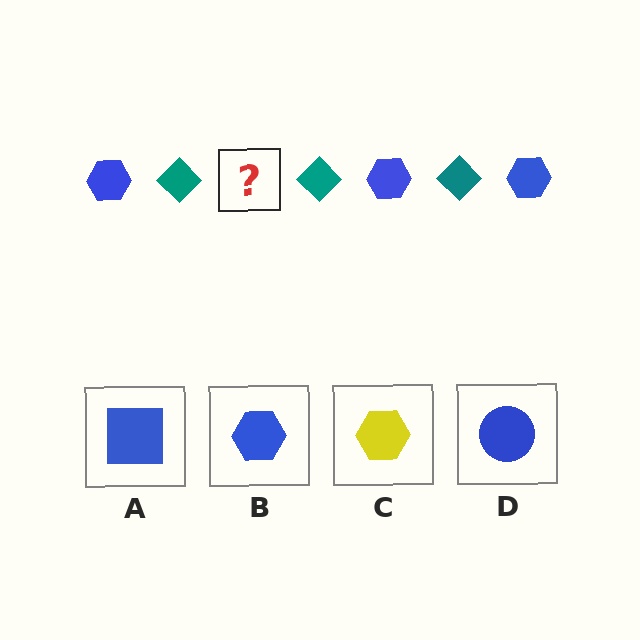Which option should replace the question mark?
Option B.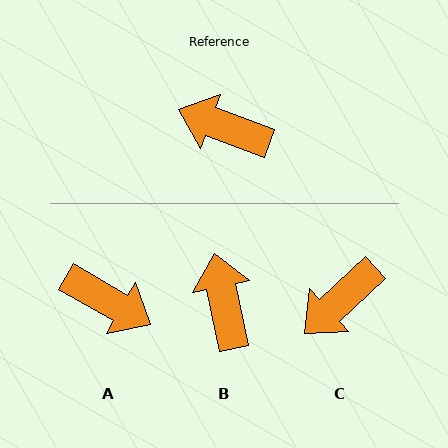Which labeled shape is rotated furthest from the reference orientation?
A, about 170 degrees away.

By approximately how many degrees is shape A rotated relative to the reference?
Approximately 170 degrees counter-clockwise.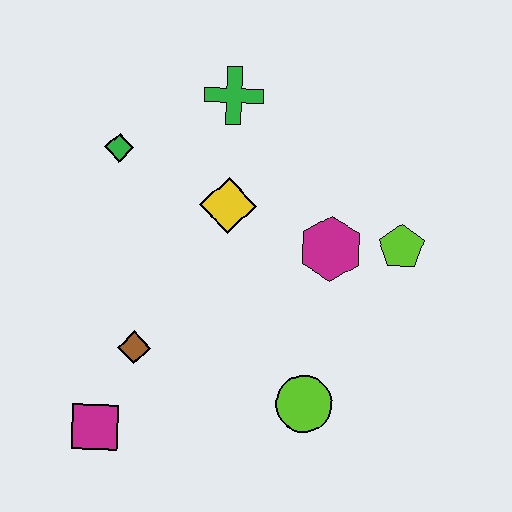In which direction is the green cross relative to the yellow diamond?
The green cross is above the yellow diamond.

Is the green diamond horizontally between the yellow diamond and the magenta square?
Yes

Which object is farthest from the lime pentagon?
The magenta square is farthest from the lime pentagon.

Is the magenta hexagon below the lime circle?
No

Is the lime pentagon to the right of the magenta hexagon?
Yes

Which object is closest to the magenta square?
The brown diamond is closest to the magenta square.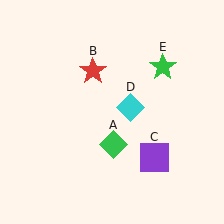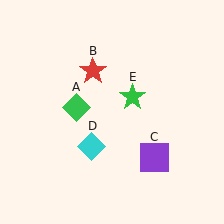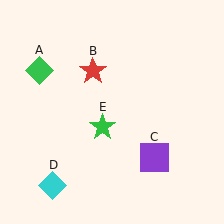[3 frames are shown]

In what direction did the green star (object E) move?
The green star (object E) moved down and to the left.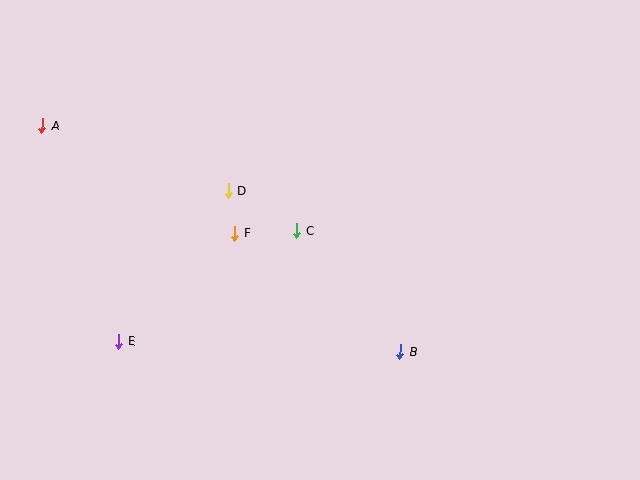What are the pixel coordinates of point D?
Point D is at (228, 190).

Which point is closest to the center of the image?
Point C at (297, 231) is closest to the center.